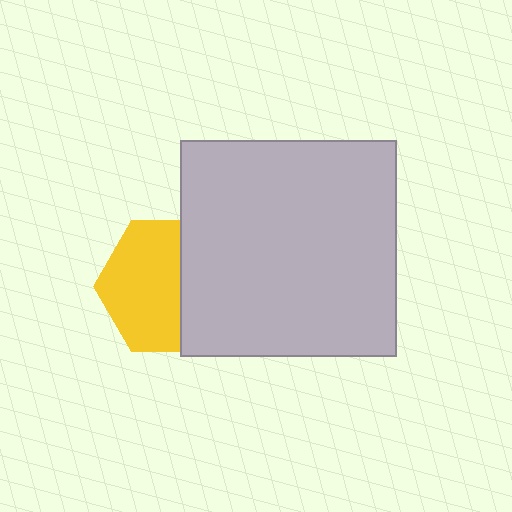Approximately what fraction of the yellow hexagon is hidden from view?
Roughly 41% of the yellow hexagon is hidden behind the light gray square.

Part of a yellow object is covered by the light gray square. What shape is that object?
It is a hexagon.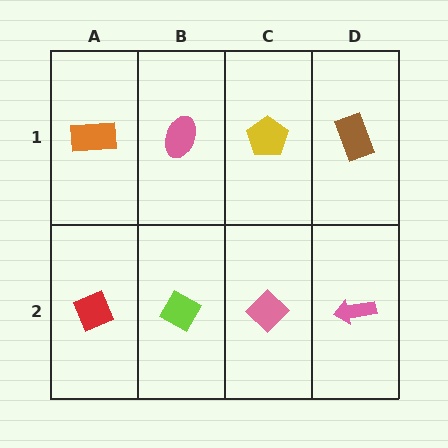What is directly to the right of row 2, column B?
A pink diamond.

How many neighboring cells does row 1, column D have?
2.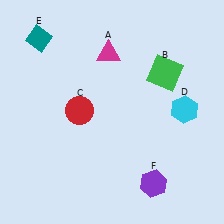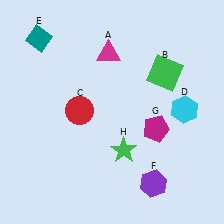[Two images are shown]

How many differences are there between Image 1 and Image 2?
There are 2 differences between the two images.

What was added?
A magenta pentagon (G), a green star (H) were added in Image 2.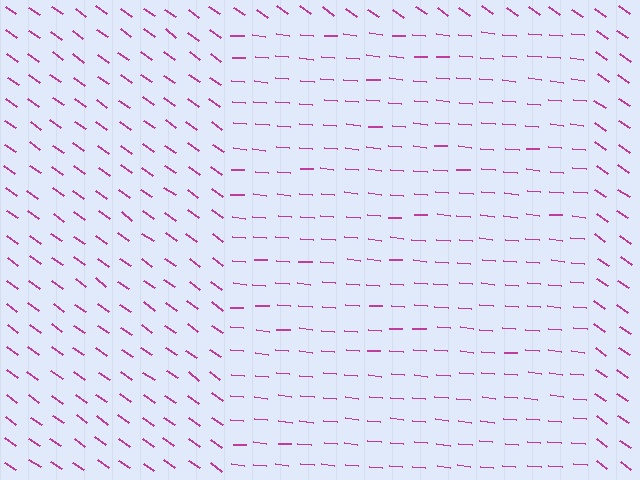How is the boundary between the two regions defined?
The boundary is defined purely by a change in line orientation (approximately 30 degrees difference). All lines are the same color and thickness.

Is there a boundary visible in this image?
Yes, there is a texture boundary formed by a change in line orientation.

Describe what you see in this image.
The image is filled with small magenta line segments. A rectangle region in the image has lines oriented differently from the surrounding lines, creating a visible texture boundary.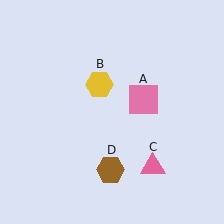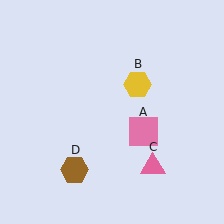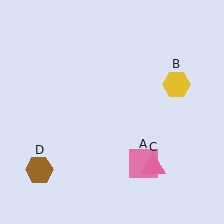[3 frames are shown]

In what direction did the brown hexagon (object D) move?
The brown hexagon (object D) moved left.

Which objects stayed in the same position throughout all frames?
Pink triangle (object C) remained stationary.